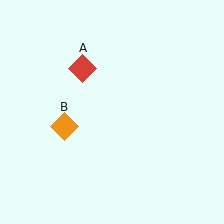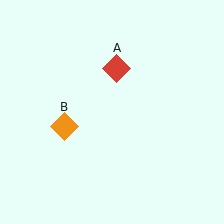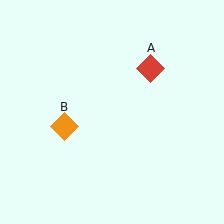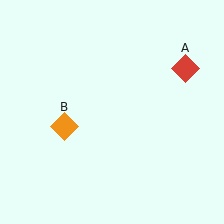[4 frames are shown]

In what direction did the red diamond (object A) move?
The red diamond (object A) moved right.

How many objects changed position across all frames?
1 object changed position: red diamond (object A).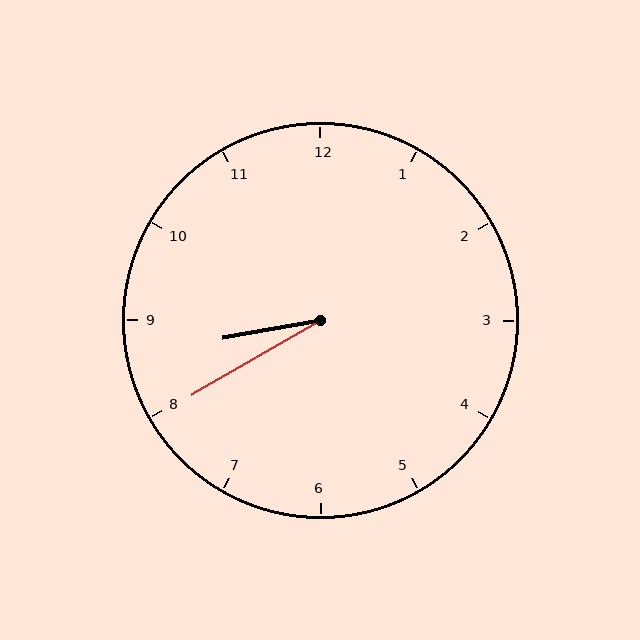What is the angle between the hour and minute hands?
Approximately 20 degrees.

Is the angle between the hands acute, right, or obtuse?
It is acute.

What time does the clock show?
8:40.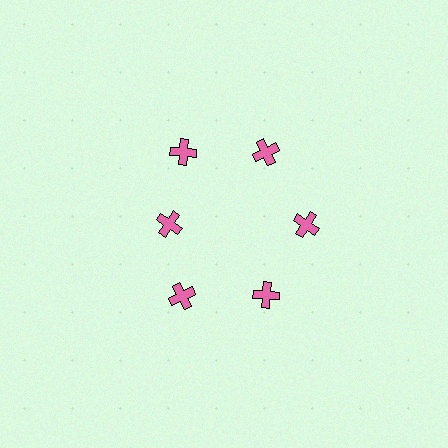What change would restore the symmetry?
The symmetry would be restored by moving it outward, back onto the ring so that all 6 crosses sit at equal angles and equal distance from the center.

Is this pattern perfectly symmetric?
No. The 6 pink crosses are arranged in a ring, but one element near the 9 o'clock position is pulled inward toward the center, breaking the 6-fold rotational symmetry.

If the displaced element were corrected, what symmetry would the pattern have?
It would have 6-fold rotational symmetry — the pattern would map onto itself every 60 degrees.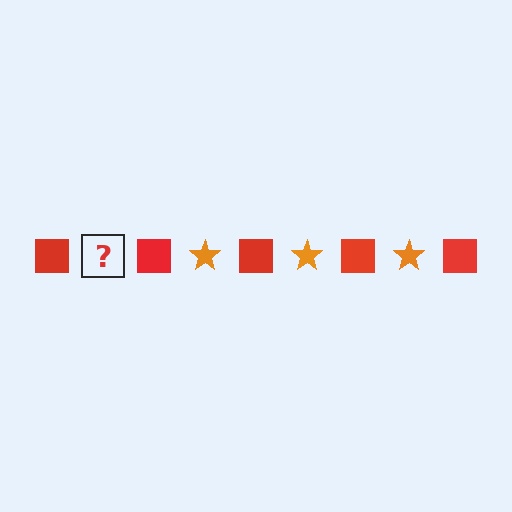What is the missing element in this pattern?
The missing element is an orange star.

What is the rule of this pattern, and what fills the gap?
The rule is that the pattern alternates between red square and orange star. The gap should be filled with an orange star.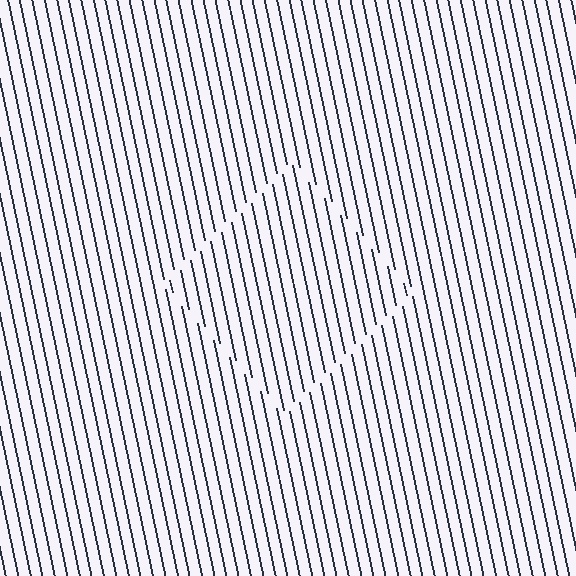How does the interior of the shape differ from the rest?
The interior of the shape contains the same grating, shifted by half a period — the contour is defined by the phase discontinuity where line-ends from the inner and outer gratings abut.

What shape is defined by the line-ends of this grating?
An illusory square. The interior of the shape contains the same grating, shifted by half a period — the contour is defined by the phase discontinuity where line-ends from the inner and outer gratings abut.